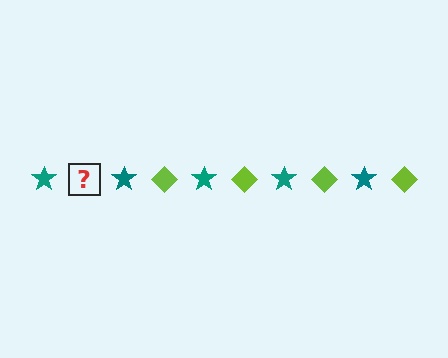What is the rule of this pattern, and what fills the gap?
The rule is that the pattern alternates between teal star and lime diamond. The gap should be filled with a lime diamond.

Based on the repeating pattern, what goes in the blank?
The blank should be a lime diamond.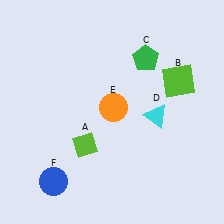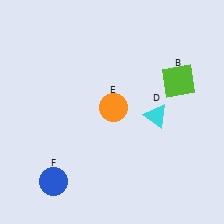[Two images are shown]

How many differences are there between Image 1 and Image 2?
There are 2 differences between the two images.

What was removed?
The lime diamond (A), the green pentagon (C) were removed in Image 2.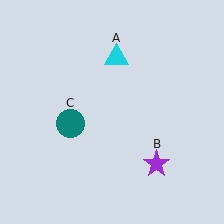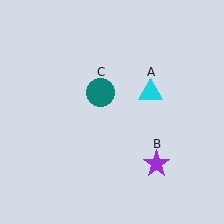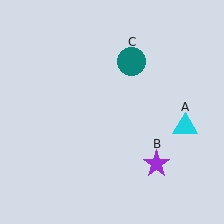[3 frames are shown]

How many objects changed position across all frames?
2 objects changed position: cyan triangle (object A), teal circle (object C).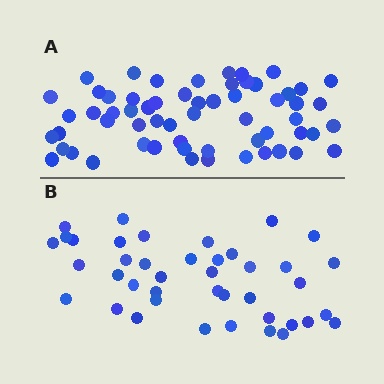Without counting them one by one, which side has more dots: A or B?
Region A (the top region) has more dots.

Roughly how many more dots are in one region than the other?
Region A has approximately 20 more dots than region B.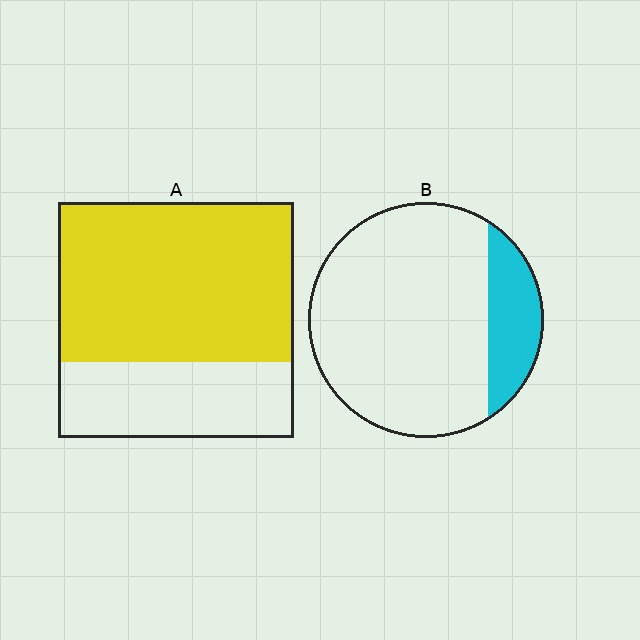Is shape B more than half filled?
No.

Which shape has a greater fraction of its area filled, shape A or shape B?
Shape A.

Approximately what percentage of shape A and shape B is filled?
A is approximately 70% and B is approximately 20%.